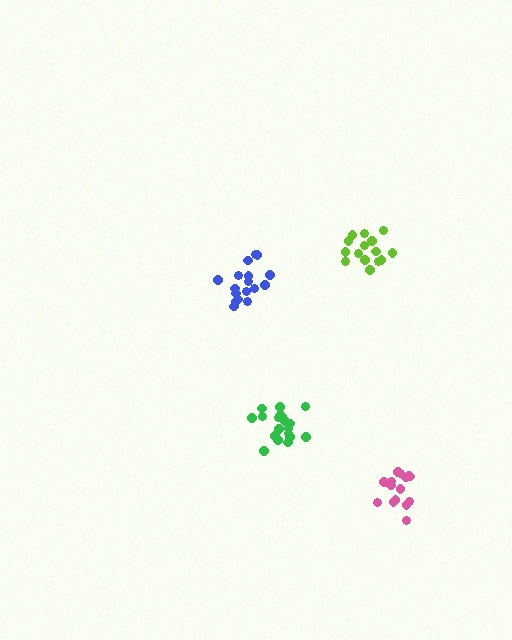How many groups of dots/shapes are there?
There are 4 groups.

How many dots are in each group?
Group 1: 17 dots, Group 2: 15 dots, Group 3: 15 dots, Group 4: 21 dots (68 total).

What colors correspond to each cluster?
The clusters are colored: blue, lime, pink, green.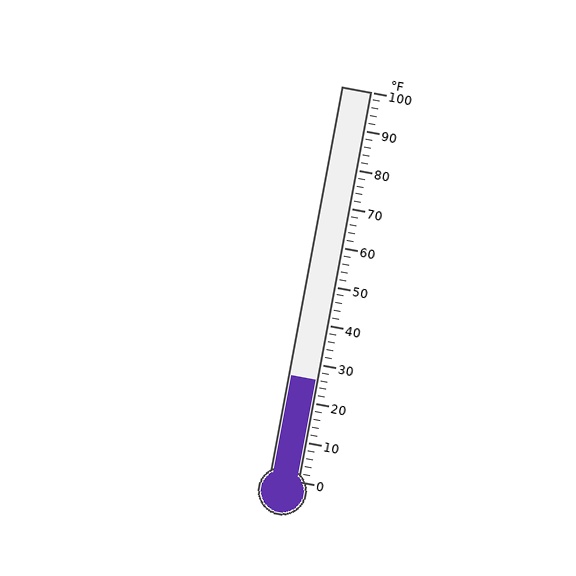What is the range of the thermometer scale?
The thermometer scale ranges from 0°F to 100°F.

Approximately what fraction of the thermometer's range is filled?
The thermometer is filled to approximately 25% of its range.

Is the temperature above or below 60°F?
The temperature is below 60°F.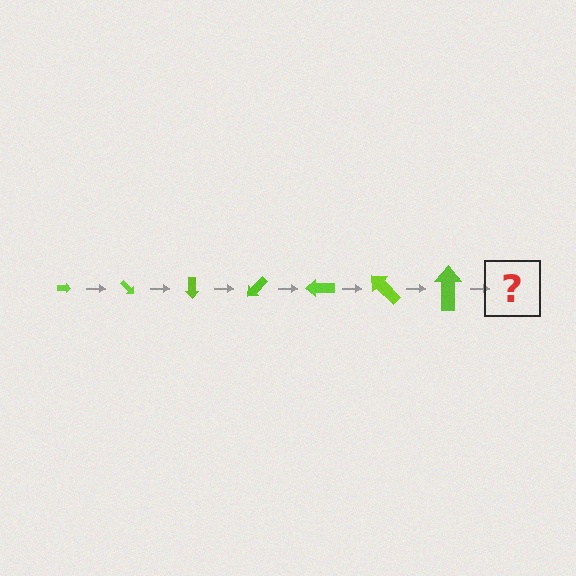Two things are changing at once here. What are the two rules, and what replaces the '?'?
The two rules are that the arrow grows larger each step and it rotates 45 degrees each step. The '?' should be an arrow, larger than the previous one and rotated 315 degrees from the start.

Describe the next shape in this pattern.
It should be an arrow, larger than the previous one and rotated 315 degrees from the start.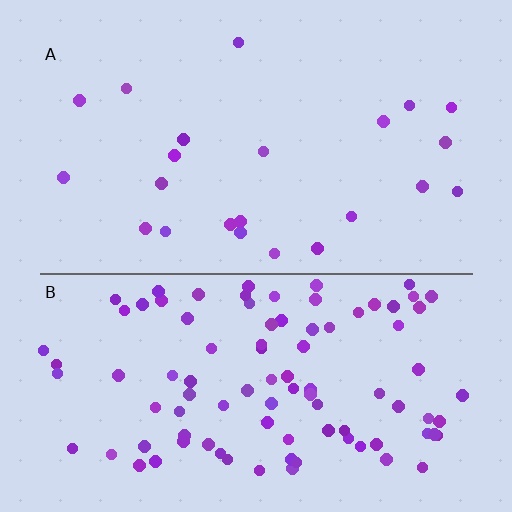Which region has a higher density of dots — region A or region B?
B (the bottom).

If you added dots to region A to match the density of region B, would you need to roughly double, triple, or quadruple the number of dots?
Approximately quadruple.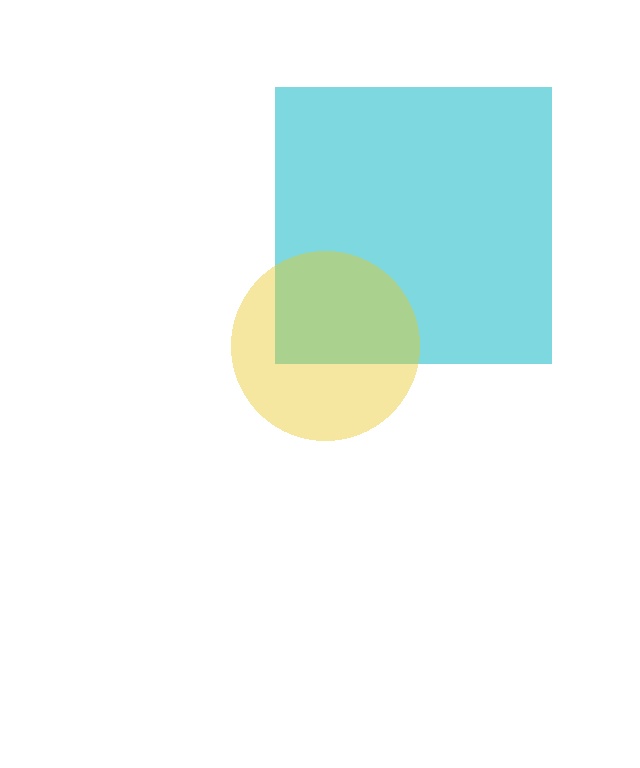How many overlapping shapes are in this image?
There are 2 overlapping shapes in the image.